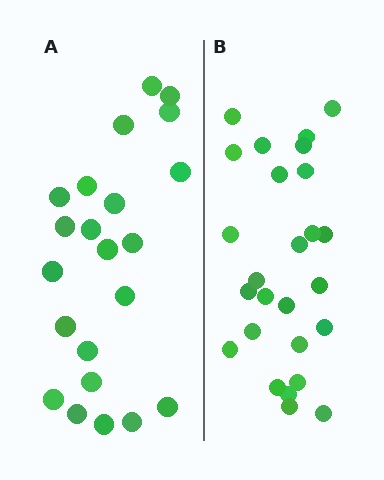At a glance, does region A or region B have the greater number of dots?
Region B (the right region) has more dots.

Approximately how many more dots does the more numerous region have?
Region B has about 4 more dots than region A.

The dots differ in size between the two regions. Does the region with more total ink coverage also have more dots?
No. Region A has more total ink coverage because its dots are larger, but region B actually contains more individual dots. Total area can be misleading — the number of items is what matters here.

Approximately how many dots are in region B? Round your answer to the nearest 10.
About 30 dots. (The exact count is 26, which rounds to 30.)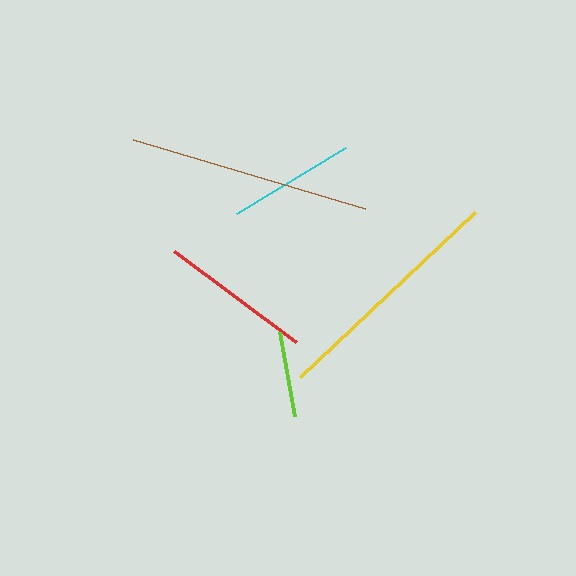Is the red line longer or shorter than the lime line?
The red line is longer than the lime line.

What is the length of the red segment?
The red segment is approximately 152 pixels long.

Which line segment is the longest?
The brown line is the longest at approximately 242 pixels.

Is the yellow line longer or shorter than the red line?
The yellow line is longer than the red line.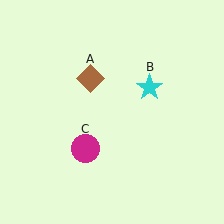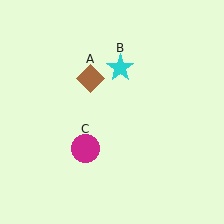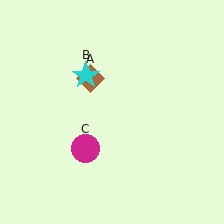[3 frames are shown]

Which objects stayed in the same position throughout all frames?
Brown diamond (object A) and magenta circle (object C) remained stationary.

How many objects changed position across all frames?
1 object changed position: cyan star (object B).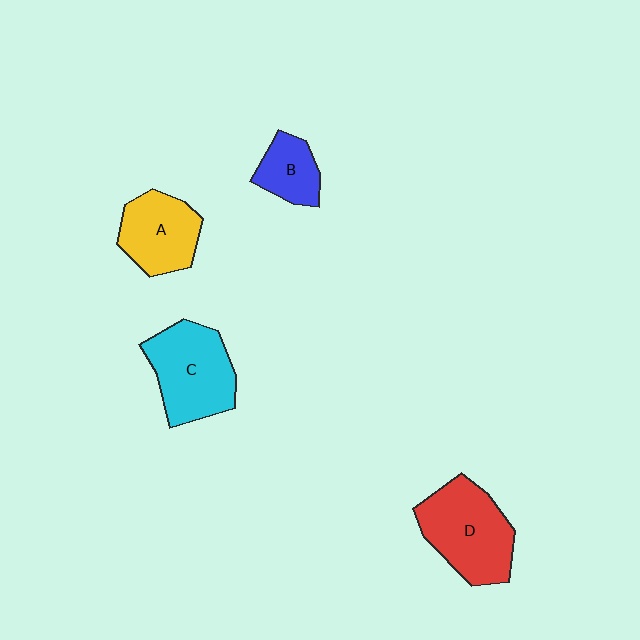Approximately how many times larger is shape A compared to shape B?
Approximately 1.5 times.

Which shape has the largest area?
Shape D (red).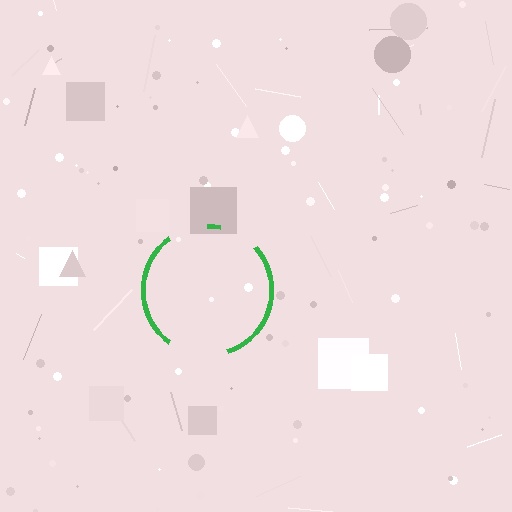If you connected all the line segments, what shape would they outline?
They would outline a circle.